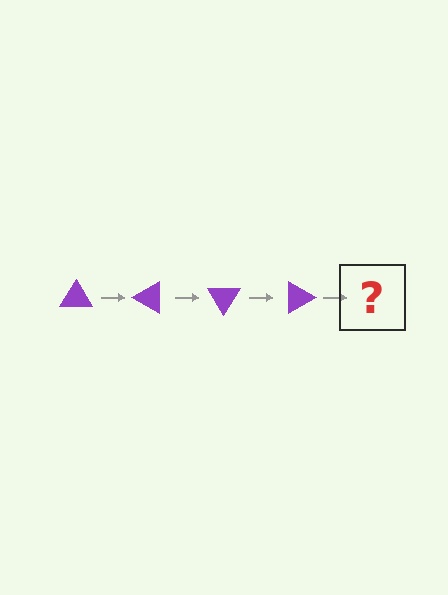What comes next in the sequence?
The next element should be a purple triangle rotated 120 degrees.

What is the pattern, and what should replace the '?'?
The pattern is that the triangle rotates 30 degrees each step. The '?' should be a purple triangle rotated 120 degrees.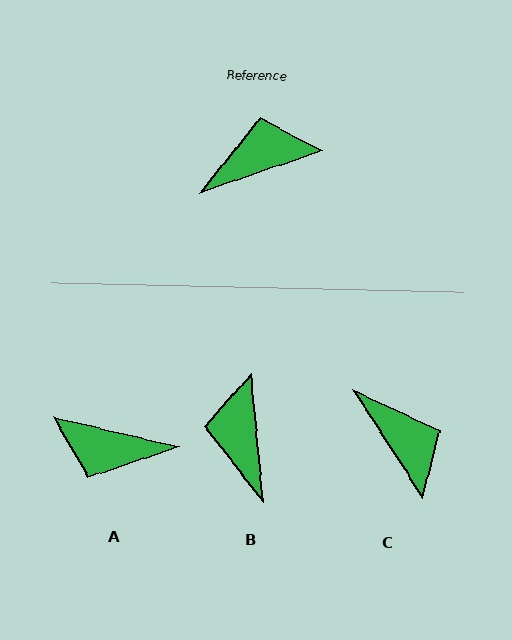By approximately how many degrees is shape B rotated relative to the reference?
Approximately 76 degrees counter-clockwise.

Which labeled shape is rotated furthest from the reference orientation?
A, about 148 degrees away.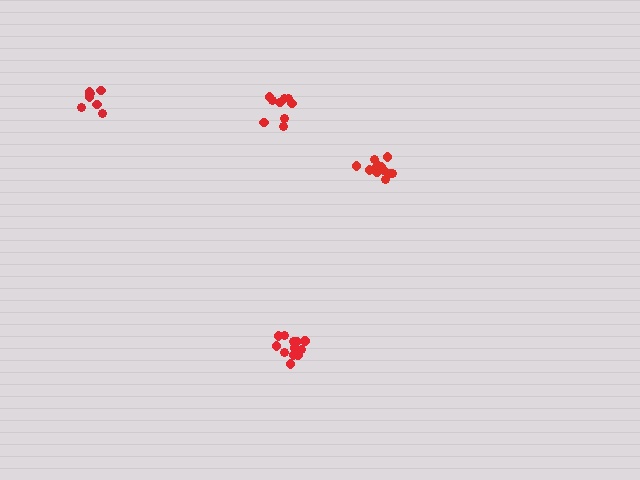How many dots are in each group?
Group 1: 12 dots, Group 2: 12 dots, Group 3: 9 dots, Group 4: 7 dots (40 total).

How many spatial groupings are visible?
There are 4 spatial groupings.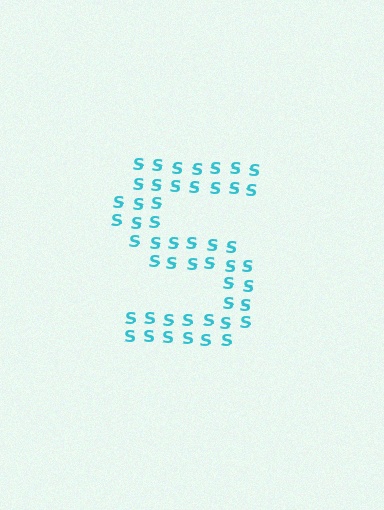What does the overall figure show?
The overall figure shows the letter S.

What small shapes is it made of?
It is made of small letter S's.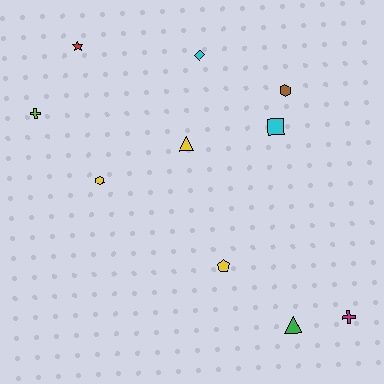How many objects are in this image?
There are 10 objects.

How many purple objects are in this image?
There are no purple objects.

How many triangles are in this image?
There are 2 triangles.